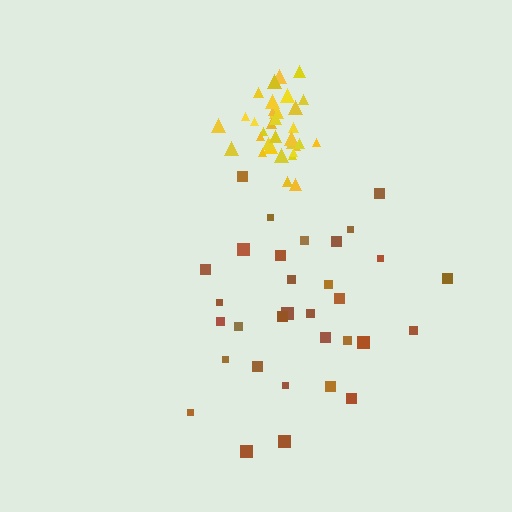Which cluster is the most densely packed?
Yellow.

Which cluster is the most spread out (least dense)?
Brown.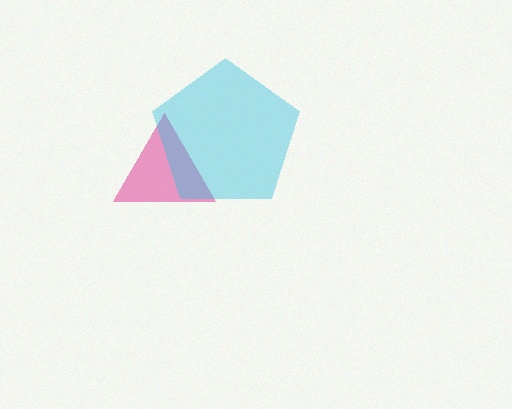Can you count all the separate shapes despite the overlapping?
Yes, there are 2 separate shapes.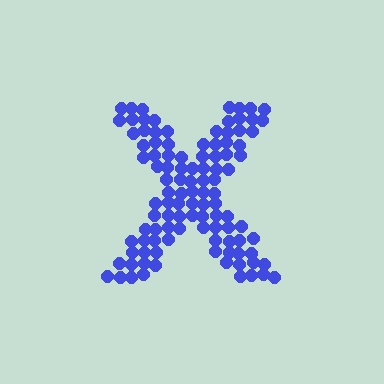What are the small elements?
The small elements are circles.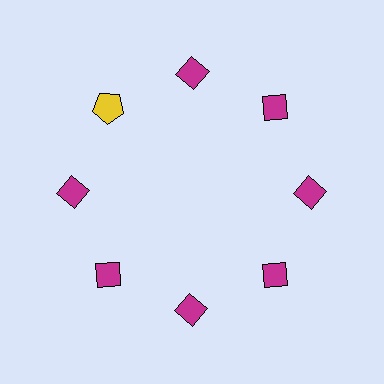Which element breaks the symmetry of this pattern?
The yellow pentagon at roughly the 10 o'clock position breaks the symmetry. All other shapes are magenta diamonds.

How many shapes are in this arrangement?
There are 8 shapes arranged in a ring pattern.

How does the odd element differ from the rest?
It differs in both color (yellow instead of magenta) and shape (pentagon instead of diamond).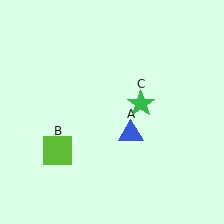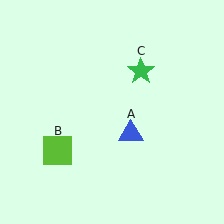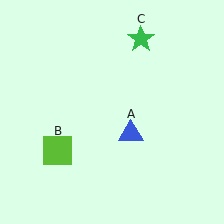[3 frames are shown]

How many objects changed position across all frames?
1 object changed position: green star (object C).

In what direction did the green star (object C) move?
The green star (object C) moved up.